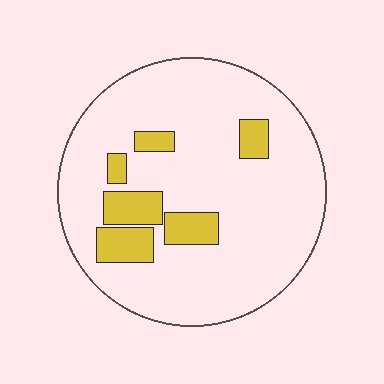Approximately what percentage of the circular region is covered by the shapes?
Approximately 15%.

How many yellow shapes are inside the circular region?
6.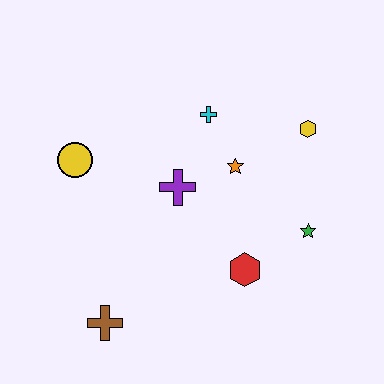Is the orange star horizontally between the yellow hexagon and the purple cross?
Yes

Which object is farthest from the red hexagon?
The yellow circle is farthest from the red hexagon.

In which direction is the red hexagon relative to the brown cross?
The red hexagon is to the right of the brown cross.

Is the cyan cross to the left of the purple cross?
No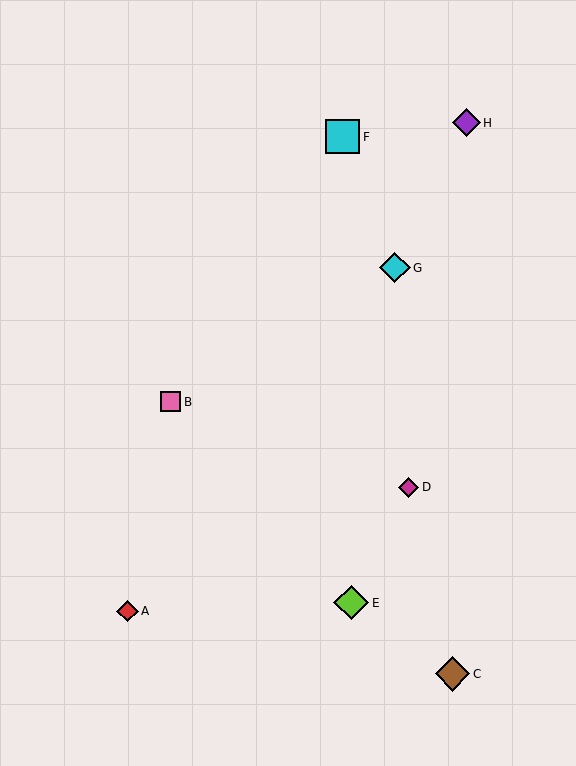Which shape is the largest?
The lime diamond (labeled E) is the largest.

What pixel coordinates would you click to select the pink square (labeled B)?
Click at (171, 402) to select the pink square B.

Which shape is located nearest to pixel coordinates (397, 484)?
The magenta diamond (labeled D) at (408, 487) is nearest to that location.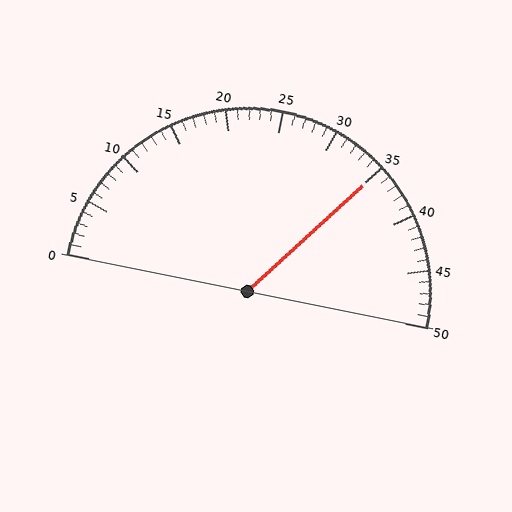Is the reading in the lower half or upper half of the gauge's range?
The reading is in the upper half of the range (0 to 50).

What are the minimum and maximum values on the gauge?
The gauge ranges from 0 to 50.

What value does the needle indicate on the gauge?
The needle indicates approximately 35.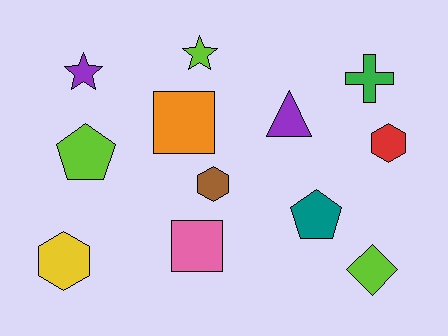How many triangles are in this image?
There is 1 triangle.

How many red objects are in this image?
There is 1 red object.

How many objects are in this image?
There are 12 objects.